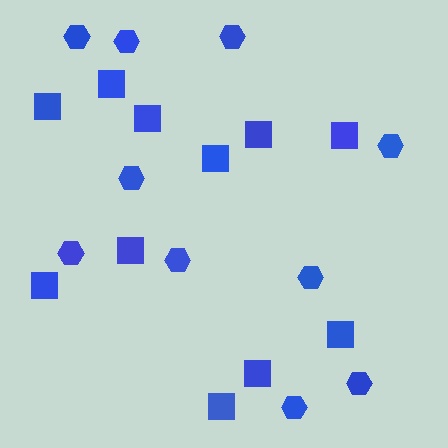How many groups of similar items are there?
There are 2 groups: one group of squares (11) and one group of hexagons (10).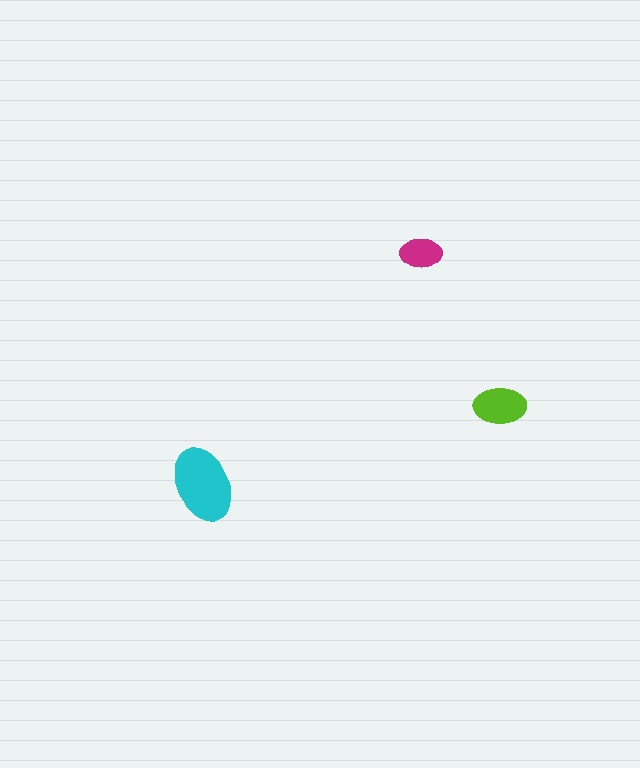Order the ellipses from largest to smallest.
the cyan one, the lime one, the magenta one.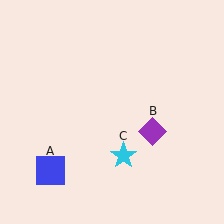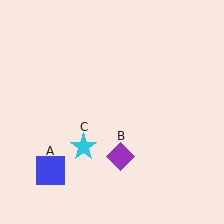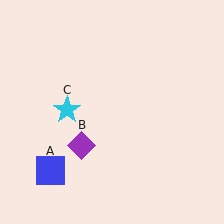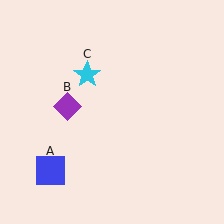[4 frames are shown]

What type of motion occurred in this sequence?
The purple diamond (object B), cyan star (object C) rotated clockwise around the center of the scene.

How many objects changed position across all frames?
2 objects changed position: purple diamond (object B), cyan star (object C).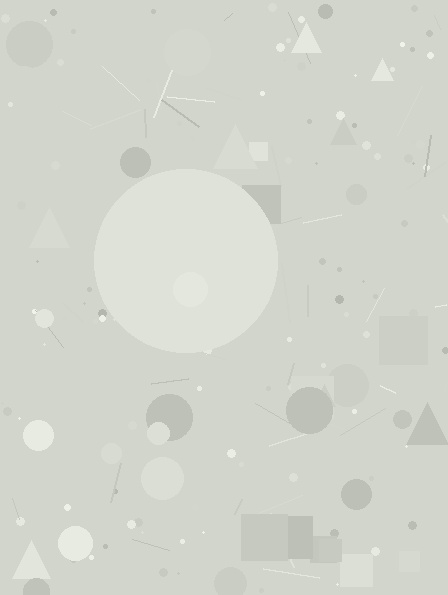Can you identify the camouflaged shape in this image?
The camouflaged shape is a circle.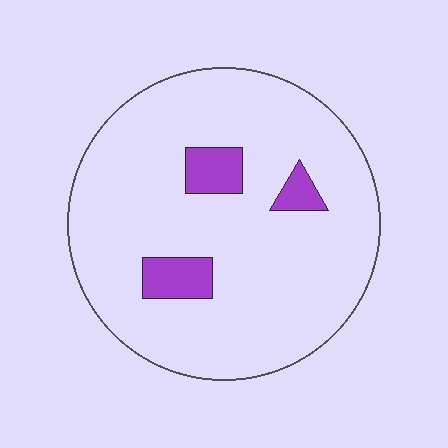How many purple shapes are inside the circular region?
3.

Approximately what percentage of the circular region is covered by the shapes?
Approximately 10%.